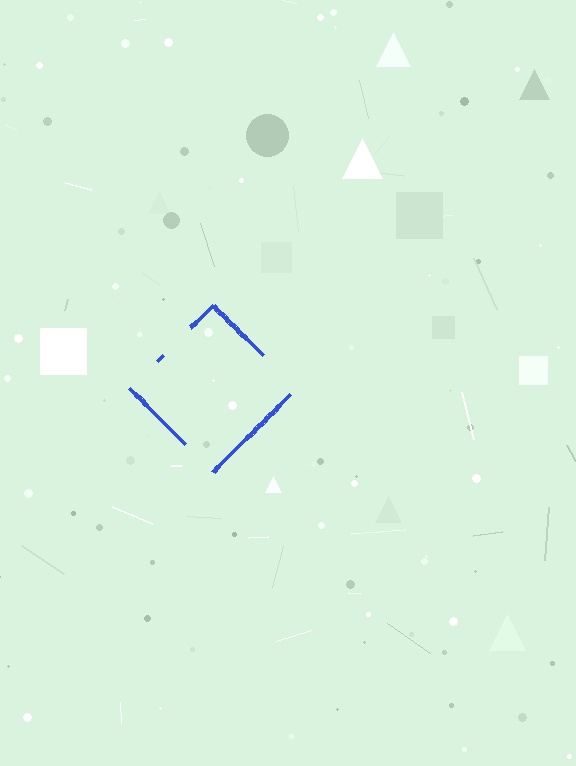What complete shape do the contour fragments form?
The contour fragments form a diamond.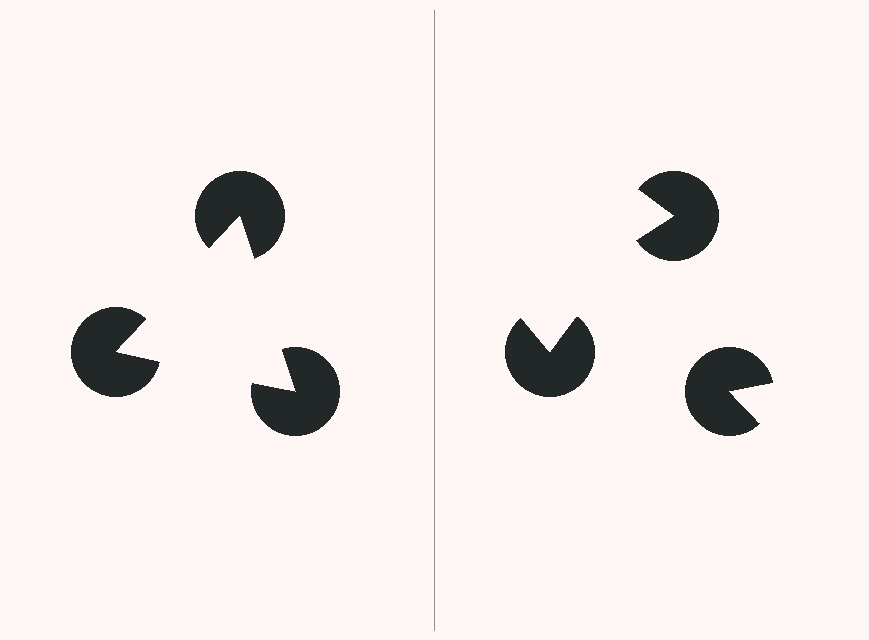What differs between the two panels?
The pac-man discs are positioned identically on both sides; only the wedge orientations differ. On the left they align to a triangle; on the right they are misaligned.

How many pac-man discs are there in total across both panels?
6 — 3 on each side.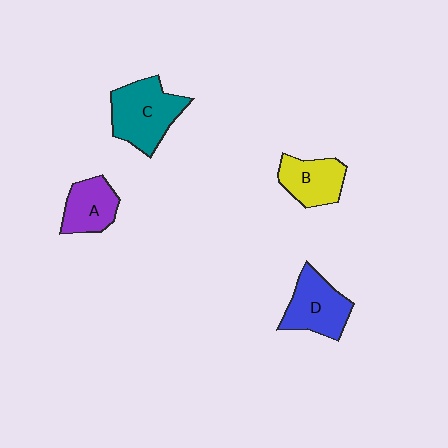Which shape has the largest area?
Shape C (teal).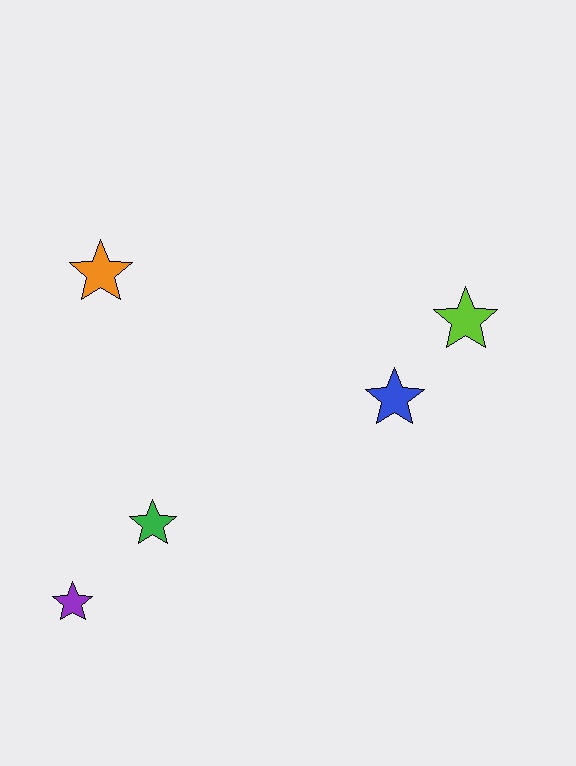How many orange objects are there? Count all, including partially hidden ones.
There is 1 orange object.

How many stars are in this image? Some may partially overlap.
There are 5 stars.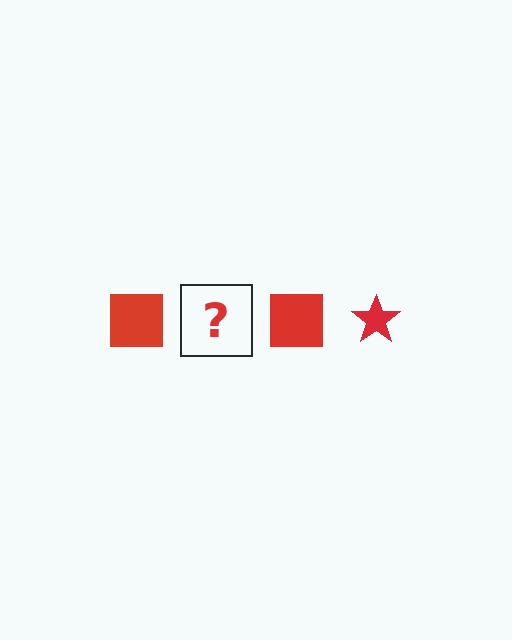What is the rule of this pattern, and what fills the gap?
The rule is that the pattern cycles through square, star shapes in red. The gap should be filled with a red star.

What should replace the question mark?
The question mark should be replaced with a red star.